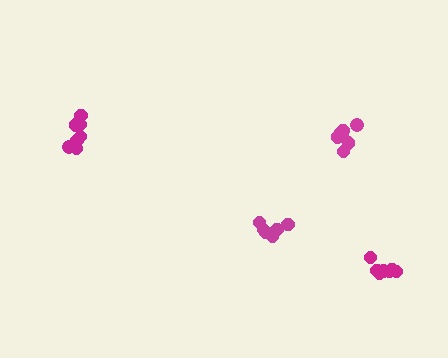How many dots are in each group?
Group 1: 7 dots, Group 2: 8 dots, Group 3: 7 dots, Group 4: 7 dots (29 total).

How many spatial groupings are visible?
There are 4 spatial groupings.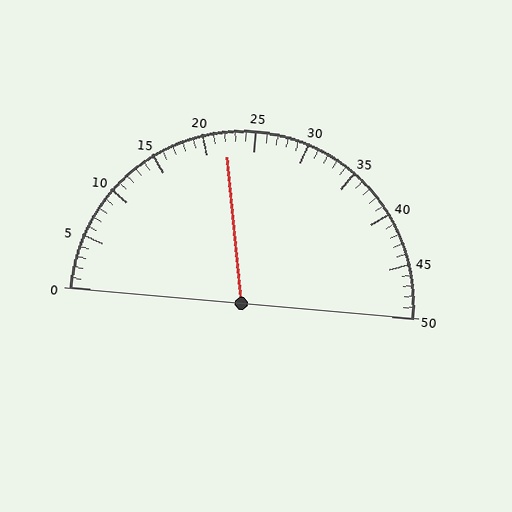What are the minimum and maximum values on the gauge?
The gauge ranges from 0 to 50.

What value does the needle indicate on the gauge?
The needle indicates approximately 22.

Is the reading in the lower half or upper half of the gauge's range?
The reading is in the lower half of the range (0 to 50).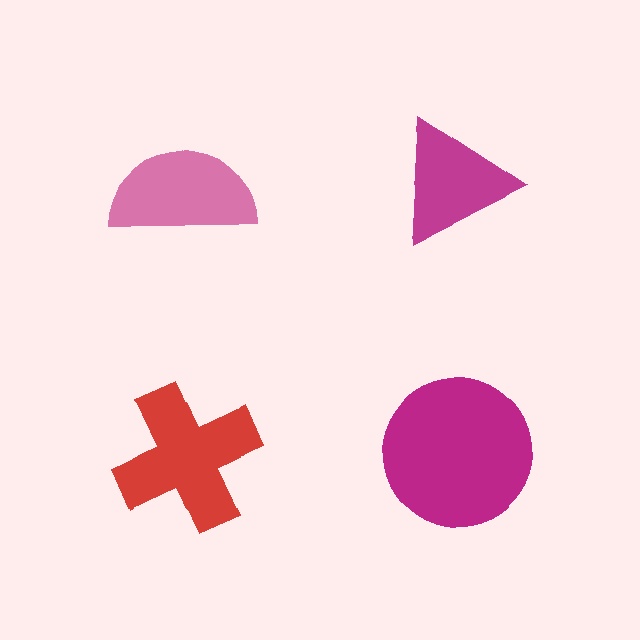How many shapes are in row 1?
2 shapes.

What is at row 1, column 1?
A pink semicircle.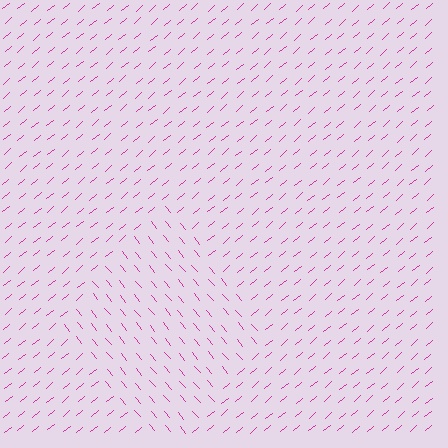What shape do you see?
I see a diamond.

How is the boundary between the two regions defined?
The boundary is defined purely by a change in line orientation (approximately 90 degrees difference). All lines are the same color and thickness.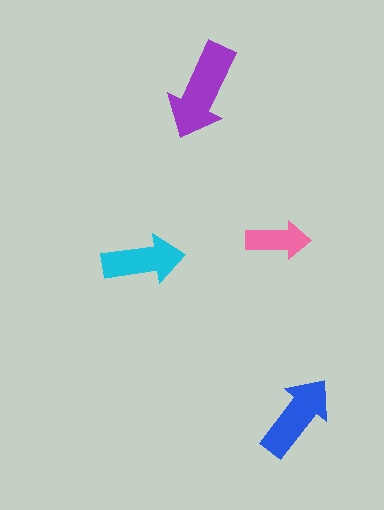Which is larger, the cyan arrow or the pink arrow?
The cyan one.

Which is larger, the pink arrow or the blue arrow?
The blue one.